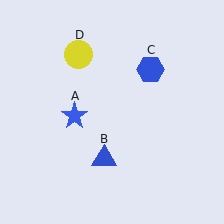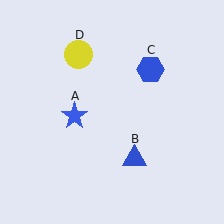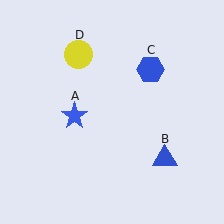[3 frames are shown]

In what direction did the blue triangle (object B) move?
The blue triangle (object B) moved right.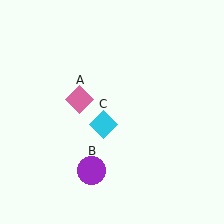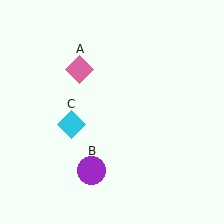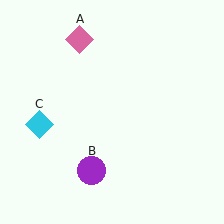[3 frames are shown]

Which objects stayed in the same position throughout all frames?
Purple circle (object B) remained stationary.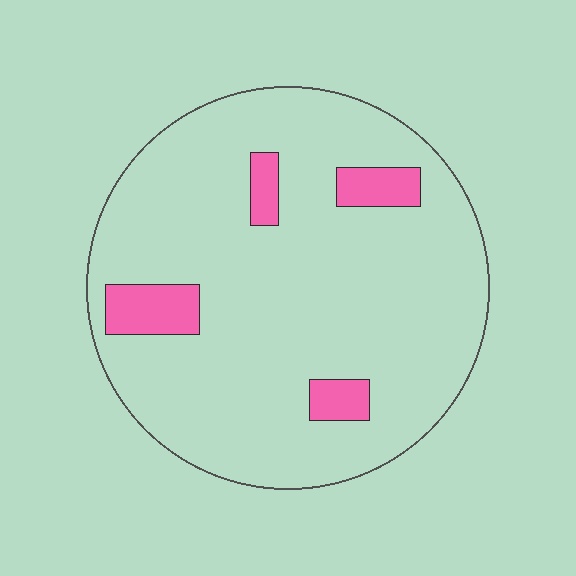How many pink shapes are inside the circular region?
4.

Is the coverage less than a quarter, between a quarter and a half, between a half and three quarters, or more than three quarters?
Less than a quarter.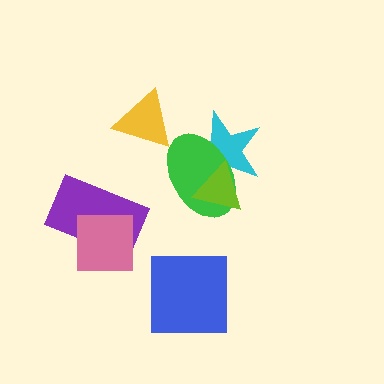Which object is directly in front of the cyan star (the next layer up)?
The green ellipse is directly in front of the cyan star.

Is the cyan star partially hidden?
Yes, it is partially covered by another shape.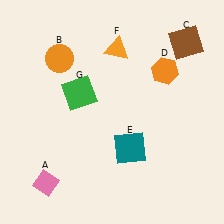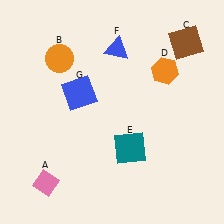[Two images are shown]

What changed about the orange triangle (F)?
In Image 1, F is orange. In Image 2, it changed to blue.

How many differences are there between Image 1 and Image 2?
There are 2 differences between the two images.